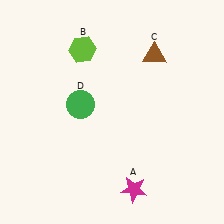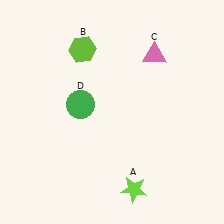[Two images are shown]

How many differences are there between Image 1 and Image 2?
There are 2 differences between the two images.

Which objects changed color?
A changed from magenta to lime. C changed from brown to pink.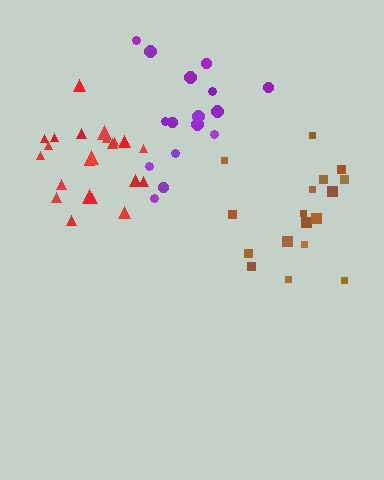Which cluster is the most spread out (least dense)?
Purple.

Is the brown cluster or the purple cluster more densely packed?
Brown.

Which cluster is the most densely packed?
Red.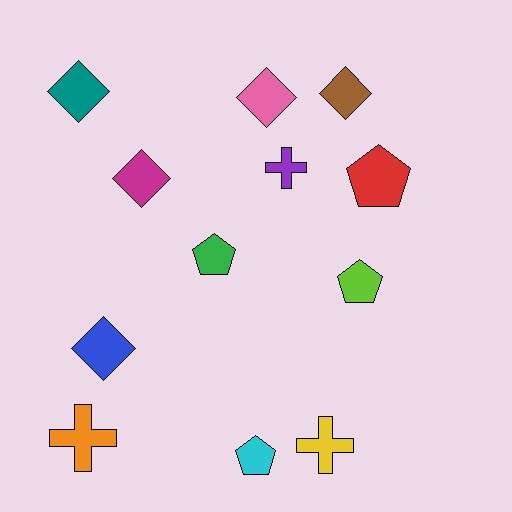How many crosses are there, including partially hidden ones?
There are 3 crosses.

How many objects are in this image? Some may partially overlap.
There are 12 objects.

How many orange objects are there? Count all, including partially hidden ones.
There is 1 orange object.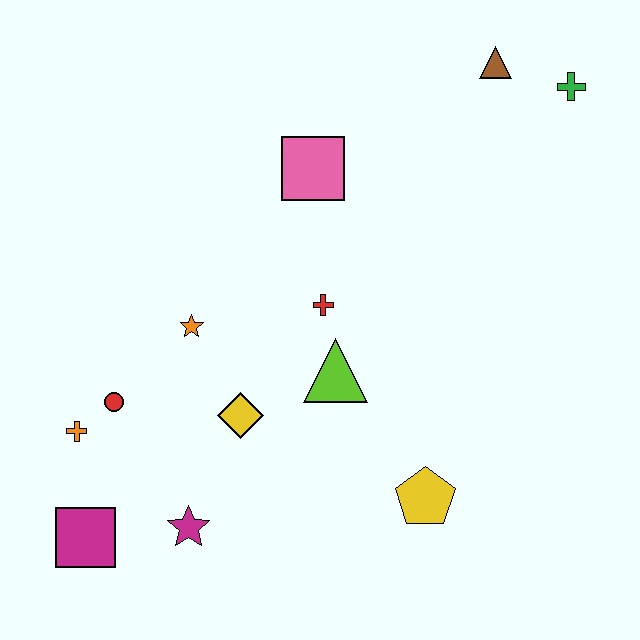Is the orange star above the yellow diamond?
Yes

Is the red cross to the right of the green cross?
No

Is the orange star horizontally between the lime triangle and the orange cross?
Yes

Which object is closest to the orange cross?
The red circle is closest to the orange cross.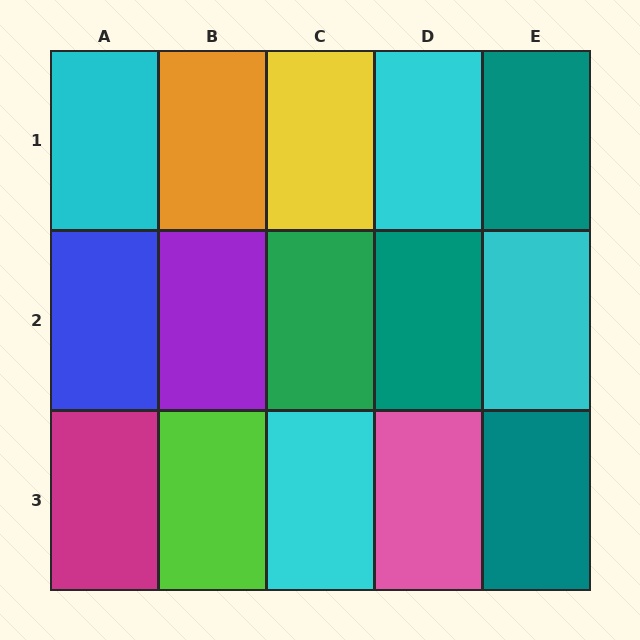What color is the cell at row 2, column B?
Purple.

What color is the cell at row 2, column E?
Cyan.